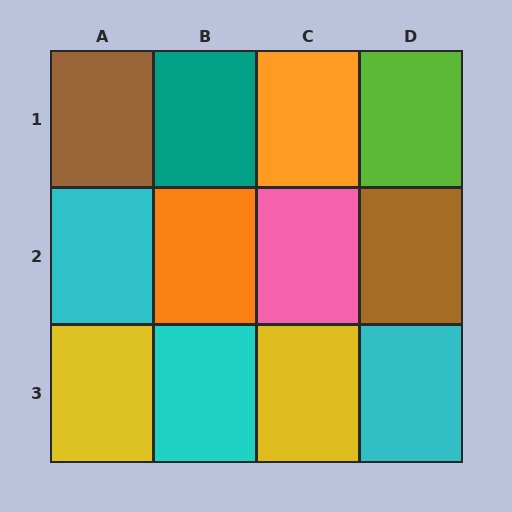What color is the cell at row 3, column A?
Yellow.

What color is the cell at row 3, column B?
Cyan.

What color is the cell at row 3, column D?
Cyan.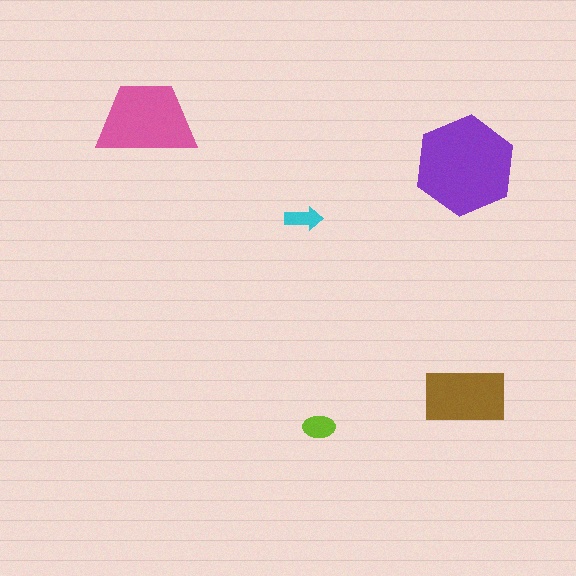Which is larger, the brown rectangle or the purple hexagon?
The purple hexagon.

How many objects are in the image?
There are 5 objects in the image.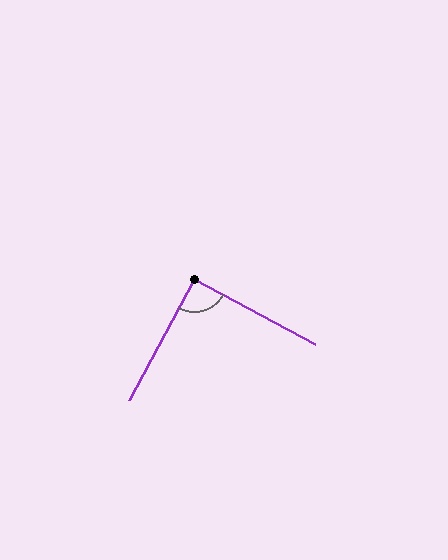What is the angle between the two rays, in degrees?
Approximately 90 degrees.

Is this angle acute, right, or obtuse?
It is approximately a right angle.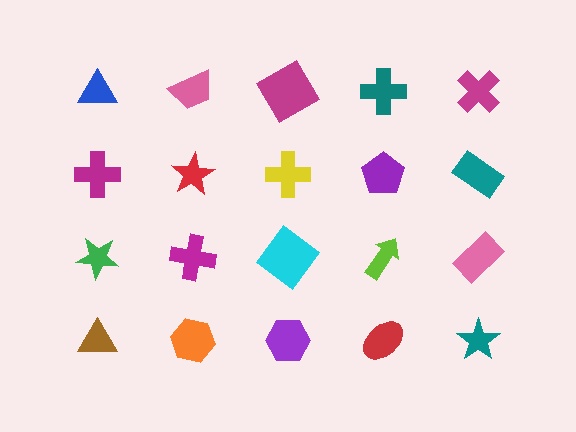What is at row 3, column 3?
A cyan diamond.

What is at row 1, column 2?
A pink trapezoid.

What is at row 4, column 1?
A brown triangle.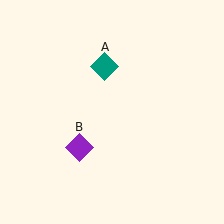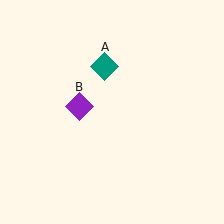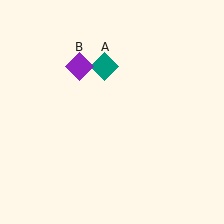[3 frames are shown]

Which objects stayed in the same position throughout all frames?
Teal diamond (object A) remained stationary.